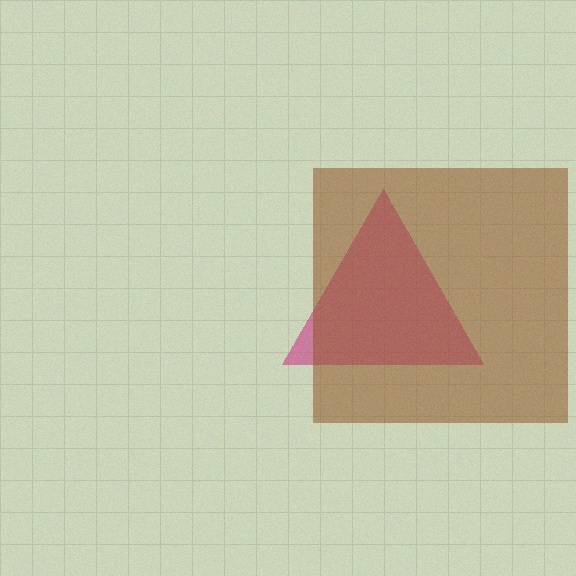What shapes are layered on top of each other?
The layered shapes are: a magenta triangle, a brown square.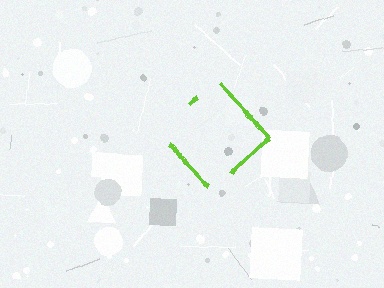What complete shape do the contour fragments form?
The contour fragments form a diamond.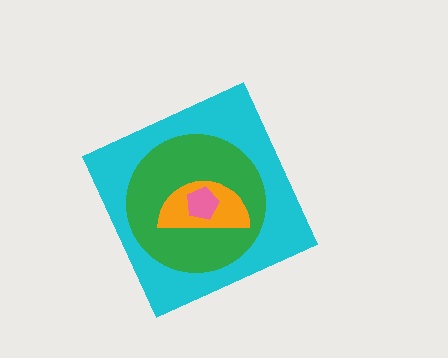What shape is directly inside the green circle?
The orange semicircle.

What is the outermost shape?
The cyan diamond.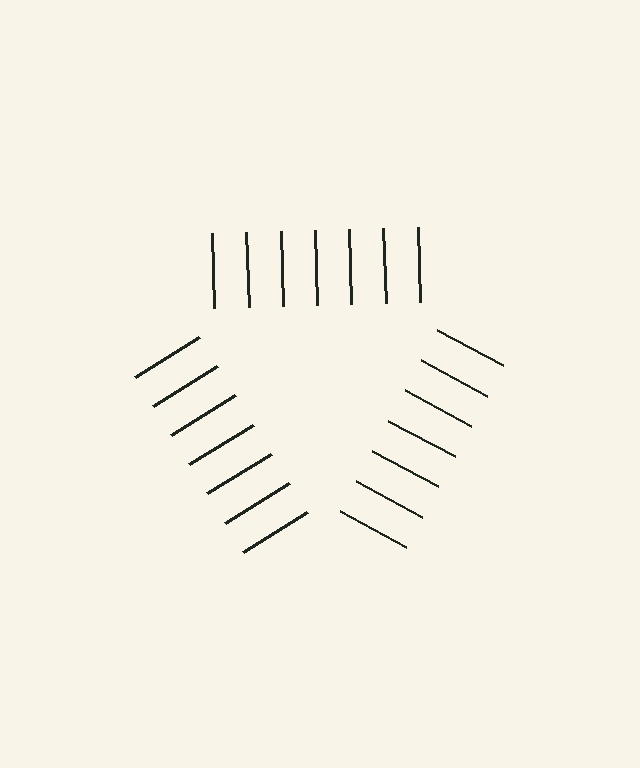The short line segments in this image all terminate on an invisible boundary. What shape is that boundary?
An illusory triangle — the line segments terminate on its edges but no continuous stroke is drawn.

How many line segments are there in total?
21 — 7 along each of the 3 edges.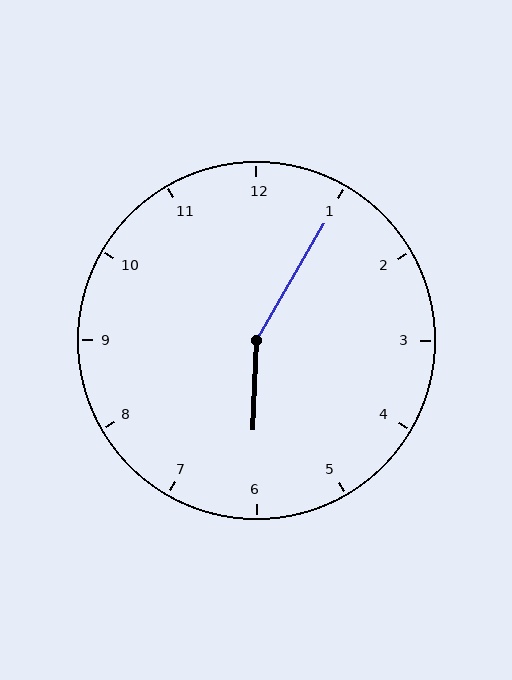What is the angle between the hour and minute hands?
Approximately 152 degrees.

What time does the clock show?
6:05.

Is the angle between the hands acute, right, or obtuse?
It is obtuse.